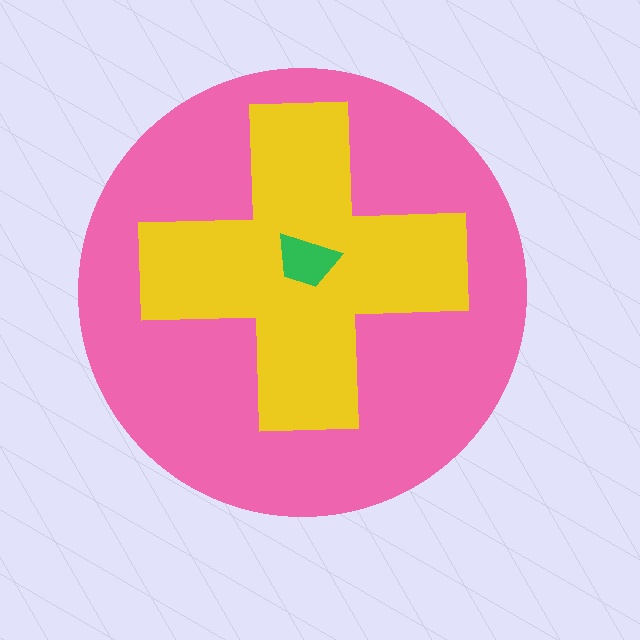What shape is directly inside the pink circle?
The yellow cross.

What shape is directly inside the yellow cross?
The green trapezoid.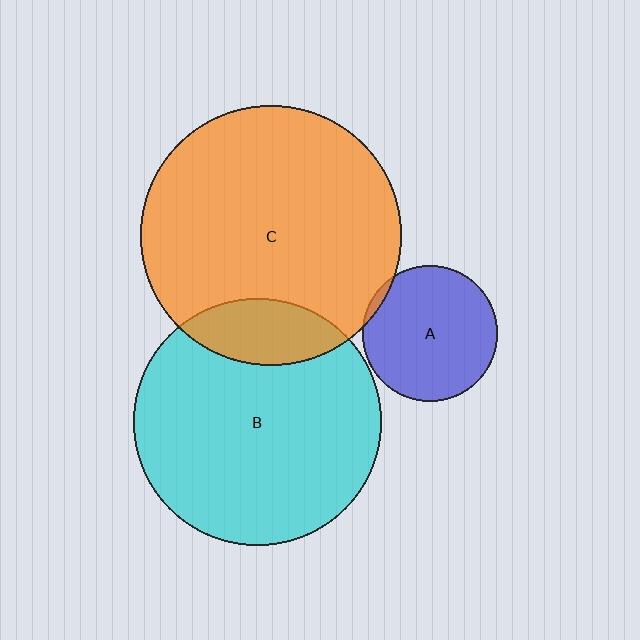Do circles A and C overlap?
Yes.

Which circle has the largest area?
Circle C (orange).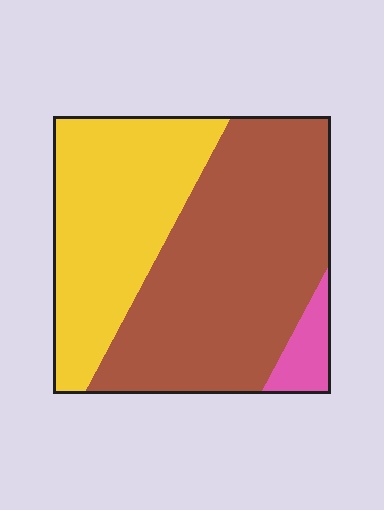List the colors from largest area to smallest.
From largest to smallest: brown, yellow, pink.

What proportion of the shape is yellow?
Yellow covers 38% of the shape.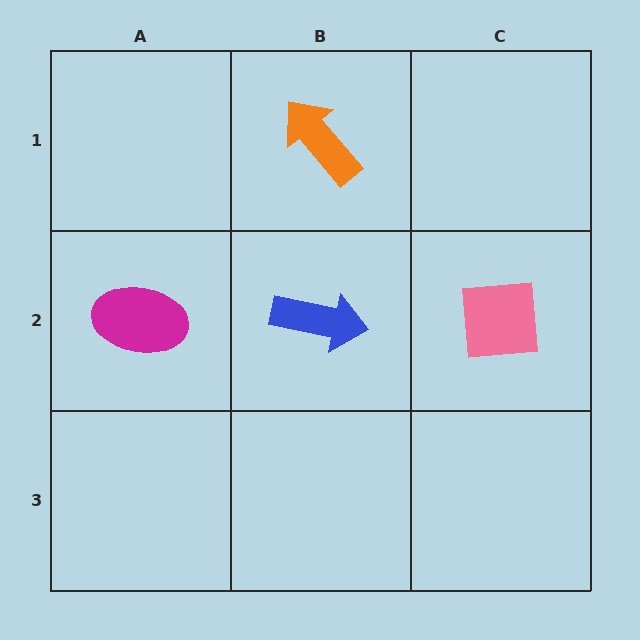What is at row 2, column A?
A magenta ellipse.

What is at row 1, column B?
An orange arrow.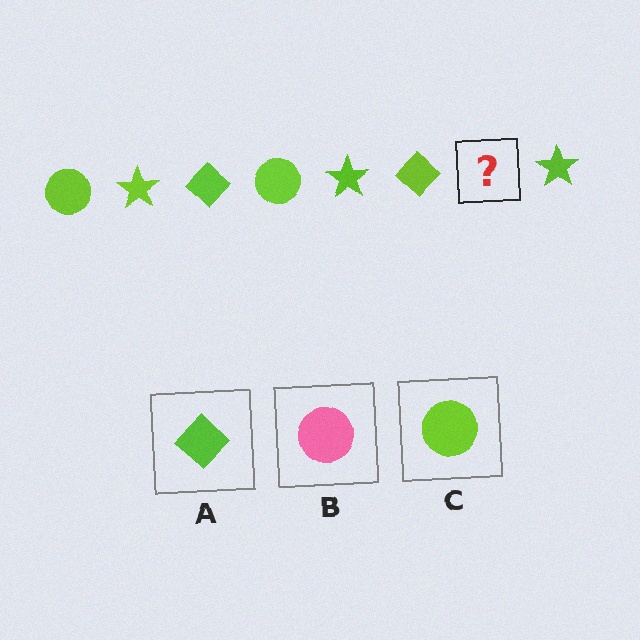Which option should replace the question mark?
Option C.